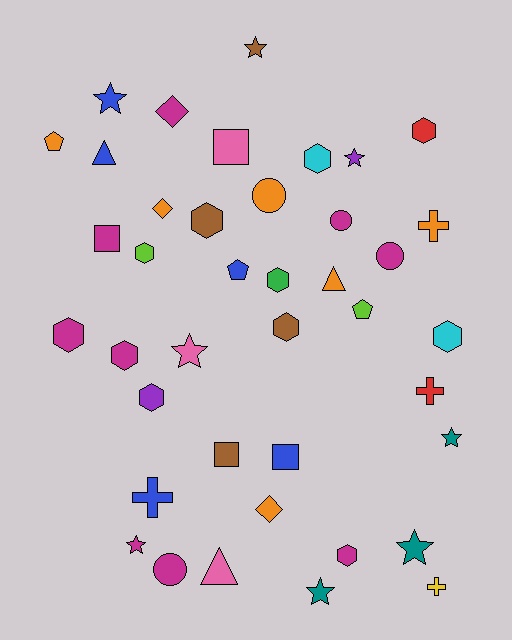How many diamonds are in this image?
There are 3 diamonds.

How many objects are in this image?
There are 40 objects.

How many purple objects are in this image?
There are 2 purple objects.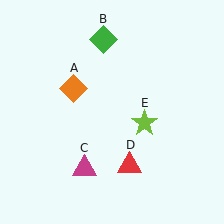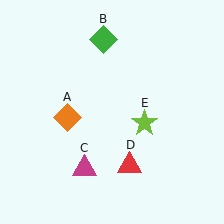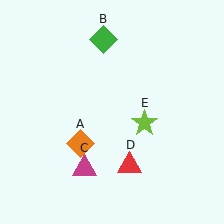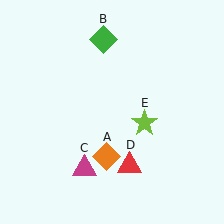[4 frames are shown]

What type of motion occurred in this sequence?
The orange diamond (object A) rotated counterclockwise around the center of the scene.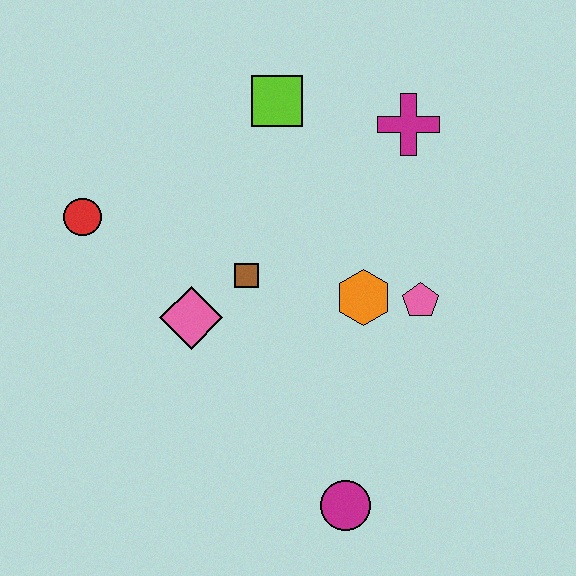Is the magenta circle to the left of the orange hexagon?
Yes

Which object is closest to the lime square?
The magenta cross is closest to the lime square.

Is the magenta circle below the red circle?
Yes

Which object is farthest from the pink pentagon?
The red circle is farthest from the pink pentagon.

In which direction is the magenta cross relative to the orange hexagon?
The magenta cross is above the orange hexagon.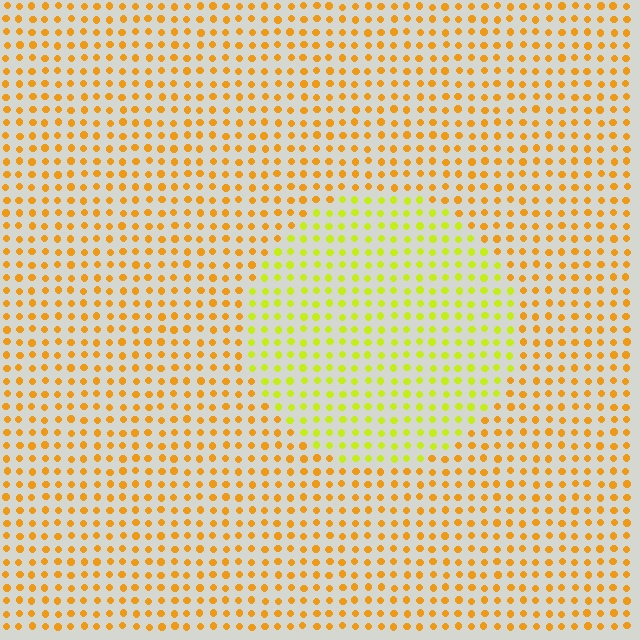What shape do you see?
I see a circle.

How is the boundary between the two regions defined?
The boundary is defined purely by a slight shift in hue (about 35 degrees). Spacing, size, and orientation are identical on both sides.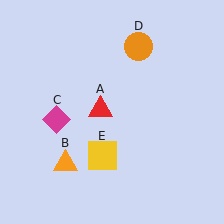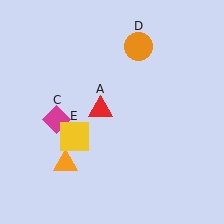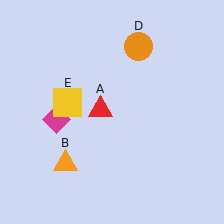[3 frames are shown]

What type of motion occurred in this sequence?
The yellow square (object E) rotated clockwise around the center of the scene.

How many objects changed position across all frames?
1 object changed position: yellow square (object E).